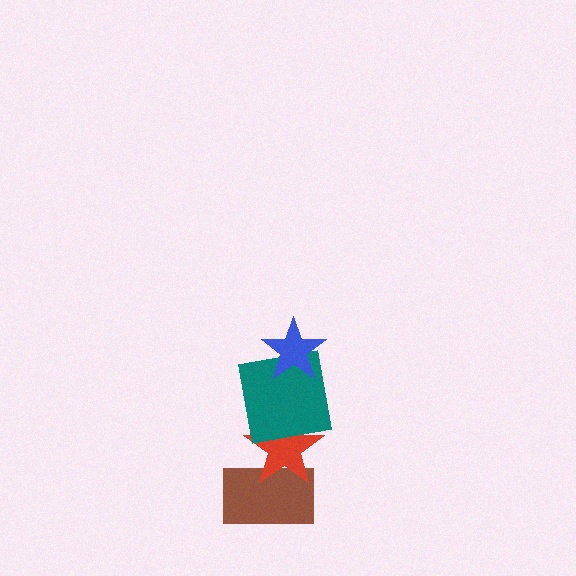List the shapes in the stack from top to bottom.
From top to bottom: the blue star, the teal square, the red star, the brown rectangle.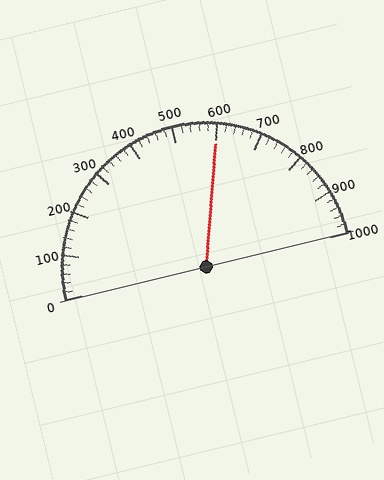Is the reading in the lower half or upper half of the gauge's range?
The reading is in the upper half of the range (0 to 1000).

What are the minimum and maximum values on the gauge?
The gauge ranges from 0 to 1000.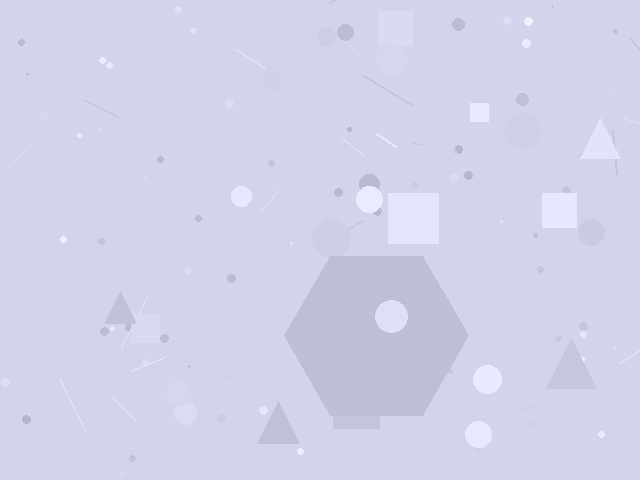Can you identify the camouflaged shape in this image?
The camouflaged shape is a hexagon.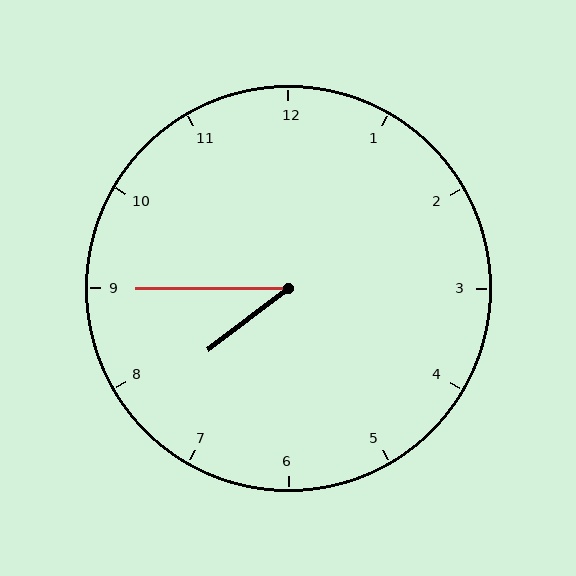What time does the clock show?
7:45.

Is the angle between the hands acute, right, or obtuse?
It is acute.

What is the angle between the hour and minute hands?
Approximately 38 degrees.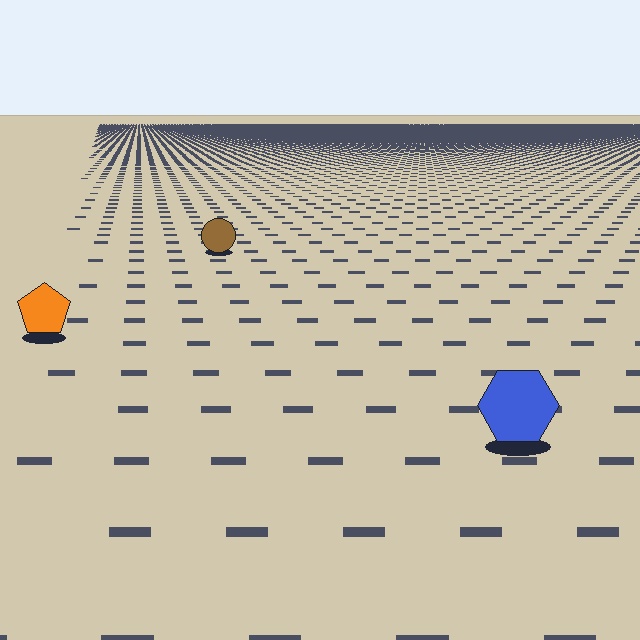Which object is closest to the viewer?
The blue hexagon is closest. The texture marks near it are larger and more spread out.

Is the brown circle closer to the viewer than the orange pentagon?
No. The orange pentagon is closer — you can tell from the texture gradient: the ground texture is coarser near it.